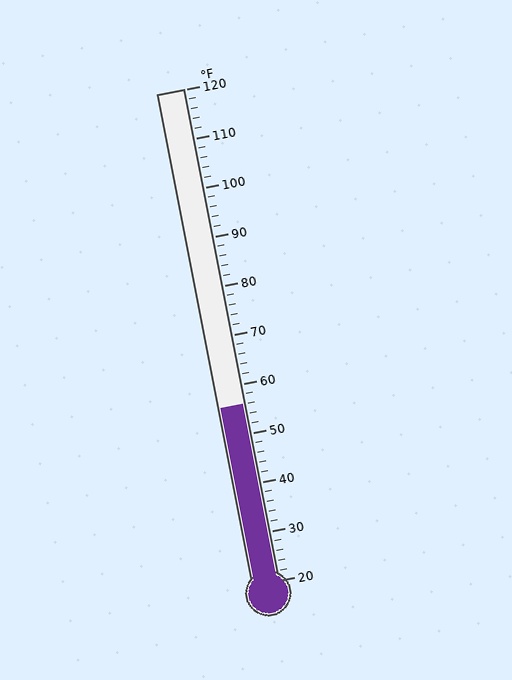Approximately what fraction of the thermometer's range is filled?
The thermometer is filled to approximately 35% of its range.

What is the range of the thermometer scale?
The thermometer scale ranges from 20°F to 120°F.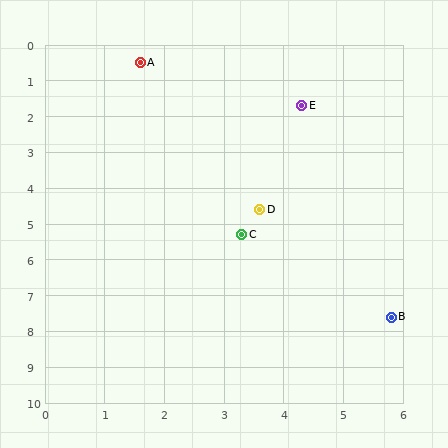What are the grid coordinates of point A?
Point A is at approximately (1.6, 0.5).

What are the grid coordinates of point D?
Point D is at approximately (3.6, 4.6).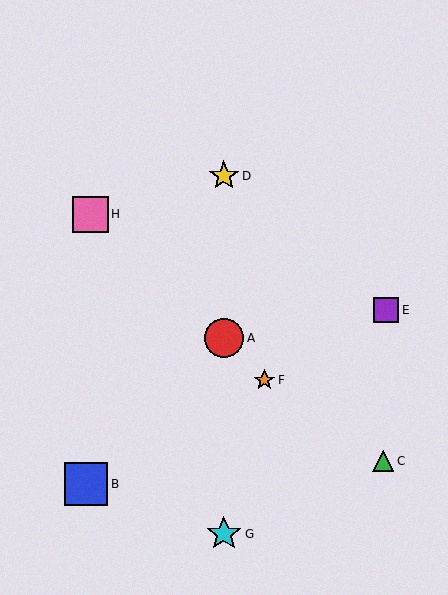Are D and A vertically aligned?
Yes, both are at x≈224.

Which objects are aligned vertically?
Objects A, D, G are aligned vertically.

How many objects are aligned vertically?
3 objects (A, D, G) are aligned vertically.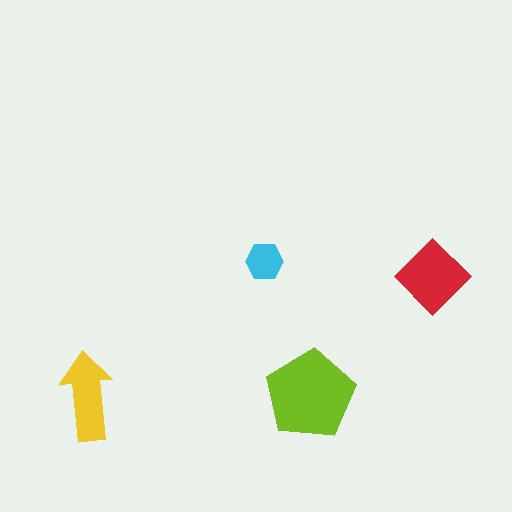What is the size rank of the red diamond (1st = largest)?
2nd.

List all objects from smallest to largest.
The cyan hexagon, the yellow arrow, the red diamond, the lime pentagon.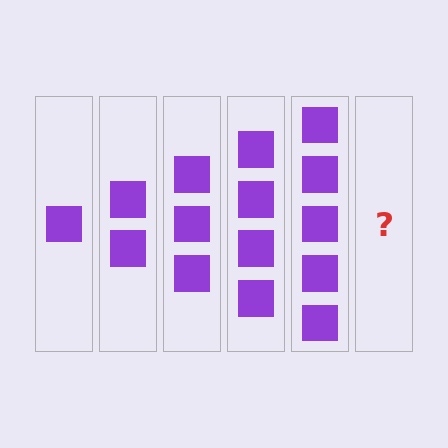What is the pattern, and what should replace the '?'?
The pattern is that each step adds one more square. The '?' should be 6 squares.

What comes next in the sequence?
The next element should be 6 squares.